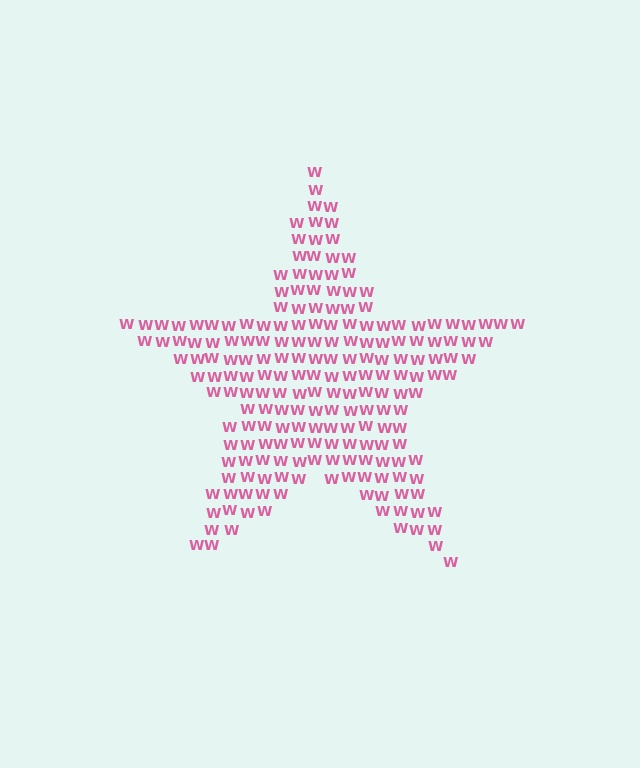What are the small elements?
The small elements are letter W's.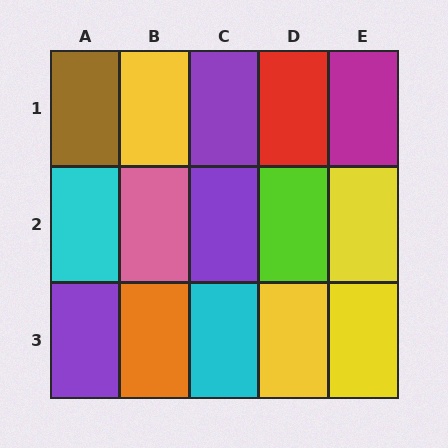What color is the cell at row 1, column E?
Magenta.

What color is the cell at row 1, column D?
Red.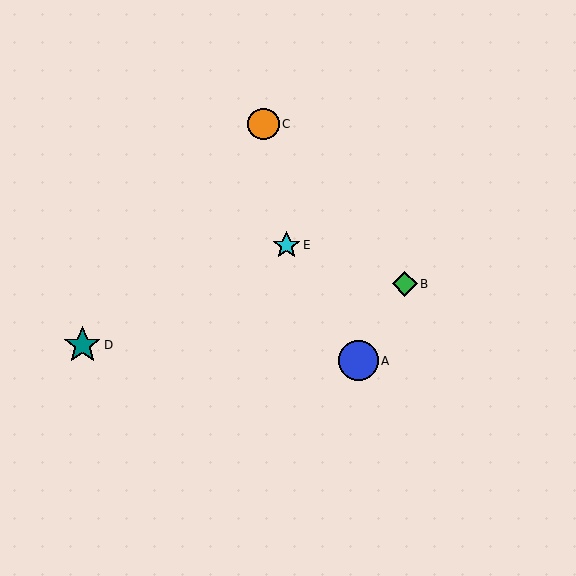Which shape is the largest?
The blue circle (labeled A) is the largest.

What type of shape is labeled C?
Shape C is an orange circle.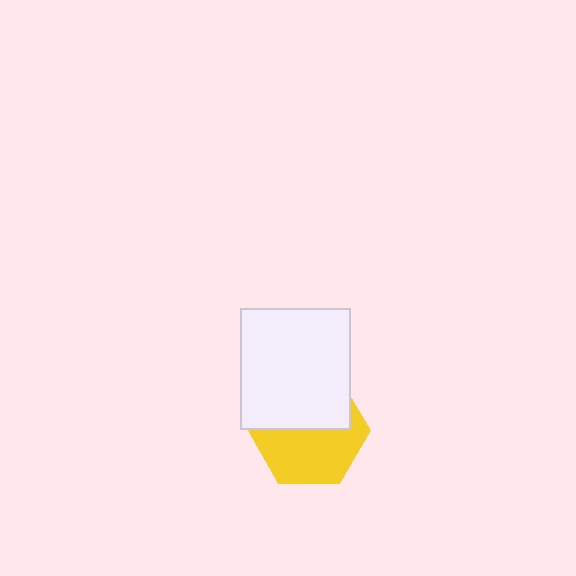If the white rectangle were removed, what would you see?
You would see the complete yellow hexagon.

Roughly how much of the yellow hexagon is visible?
About half of it is visible (roughly 55%).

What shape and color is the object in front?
The object in front is a white rectangle.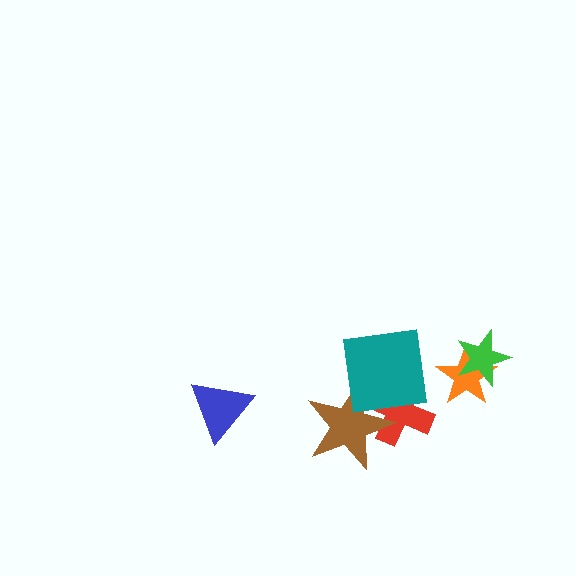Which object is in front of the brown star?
The teal square is in front of the brown star.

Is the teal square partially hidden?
No, no other shape covers it.